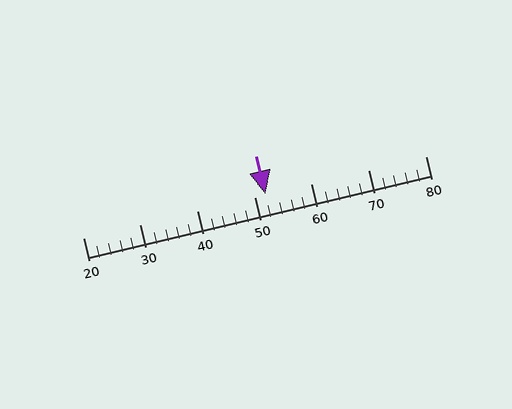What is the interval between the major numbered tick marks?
The major tick marks are spaced 10 units apart.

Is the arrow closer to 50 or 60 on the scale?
The arrow is closer to 50.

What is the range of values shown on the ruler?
The ruler shows values from 20 to 80.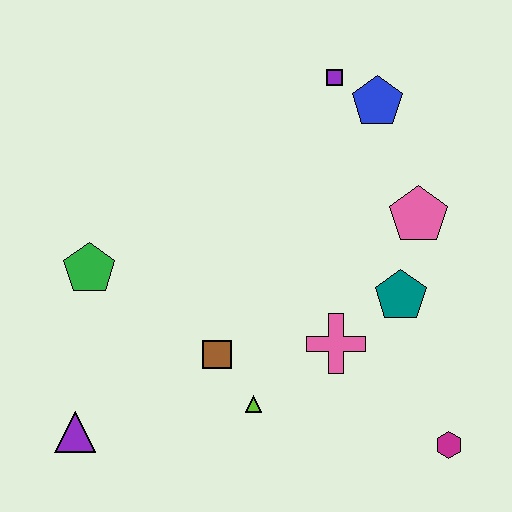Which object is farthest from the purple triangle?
The blue pentagon is farthest from the purple triangle.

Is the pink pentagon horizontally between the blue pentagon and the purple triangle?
No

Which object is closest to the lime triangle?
The brown square is closest to the lime triangle.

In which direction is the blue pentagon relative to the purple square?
The blue pentagon is to the right of the purple square.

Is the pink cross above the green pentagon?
No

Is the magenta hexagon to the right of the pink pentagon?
Yes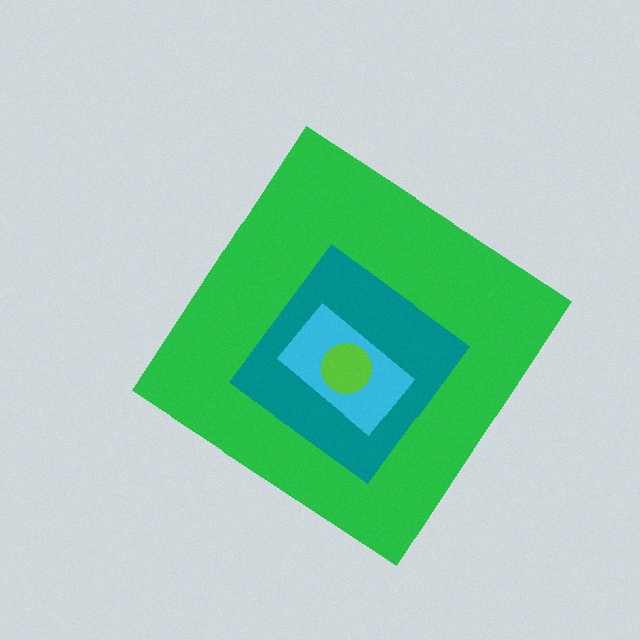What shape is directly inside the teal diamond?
The cyan rectangle.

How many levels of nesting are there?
4.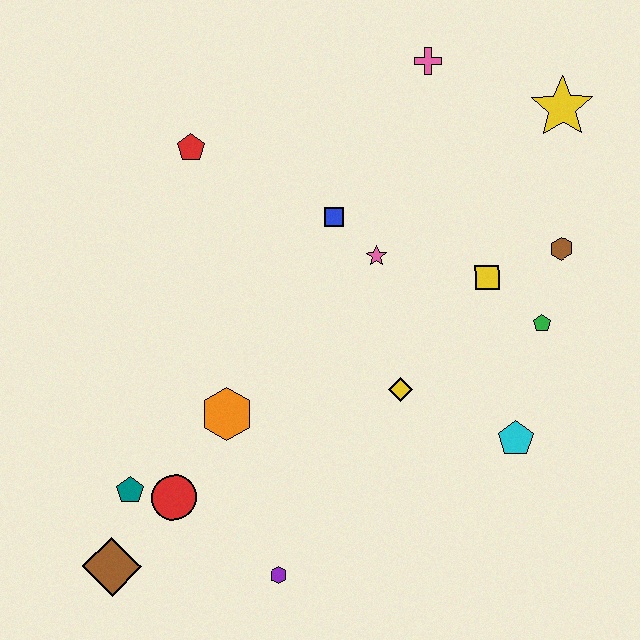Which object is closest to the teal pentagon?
The red circle is closest to the teal pentagon.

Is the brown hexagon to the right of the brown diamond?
Yes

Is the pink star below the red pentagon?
Yes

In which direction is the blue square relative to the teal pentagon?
The blue square is above the teal pentagon.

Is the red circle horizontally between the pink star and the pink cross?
No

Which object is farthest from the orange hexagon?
The yellow star is farthest from the orange hexagon.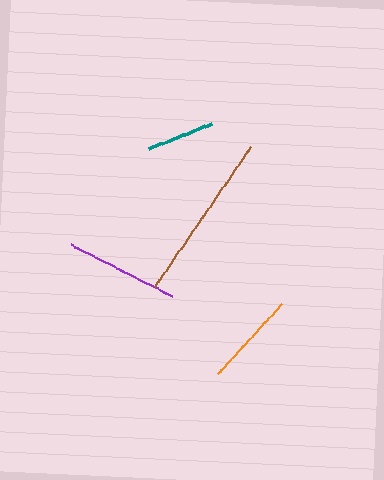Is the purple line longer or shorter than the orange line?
The purple line is longer than the orange line.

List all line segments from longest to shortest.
From longest to shortest: brown, purple, orange, teal.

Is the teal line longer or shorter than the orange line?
The orange line is longer than the teal line.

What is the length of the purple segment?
The purple segment is approximately 114 pixels long.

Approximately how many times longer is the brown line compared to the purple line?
The brown line is approximately 1.5 times the length of the purple line.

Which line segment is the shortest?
The teal line is the shortest at approximately 68 pixels.